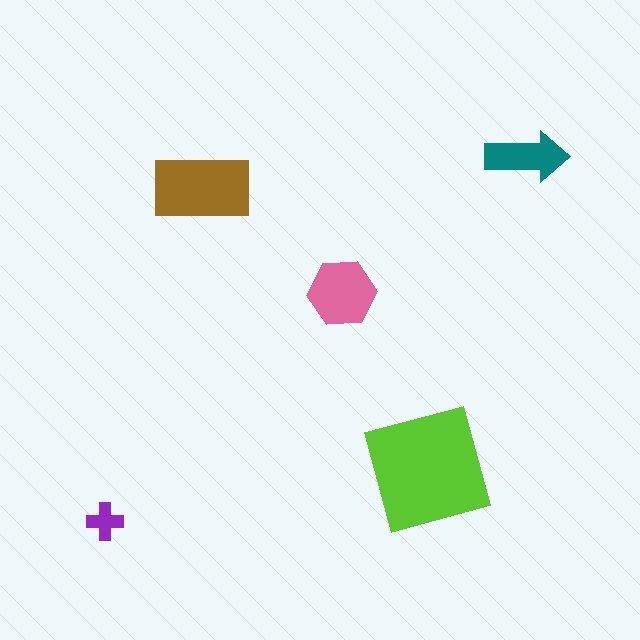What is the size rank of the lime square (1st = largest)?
1st.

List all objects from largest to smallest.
The lime square, the brown rectangle, the pink hexagon, the teal arrow, the purple cross.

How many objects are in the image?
There are 5 objects in the image.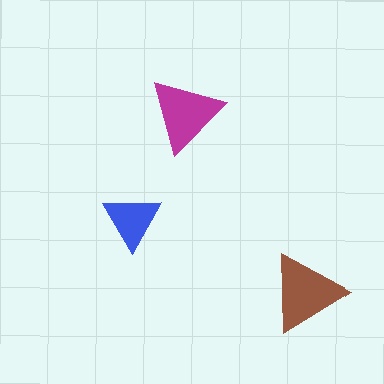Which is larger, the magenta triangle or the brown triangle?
The brown one.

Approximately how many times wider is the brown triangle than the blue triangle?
About 1.5 times wider.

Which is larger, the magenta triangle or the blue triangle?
The magenta one.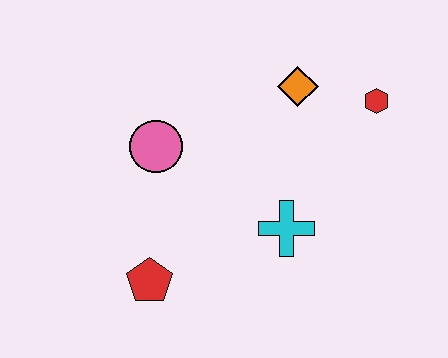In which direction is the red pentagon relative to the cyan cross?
The red pentagon is to the left of the cyan cross.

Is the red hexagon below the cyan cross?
No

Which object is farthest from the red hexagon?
The red pentagon is farthest from the red hexagon.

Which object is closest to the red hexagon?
The orange diamond is closest to the red hexagon.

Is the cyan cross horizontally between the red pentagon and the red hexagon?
Yes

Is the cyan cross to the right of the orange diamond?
No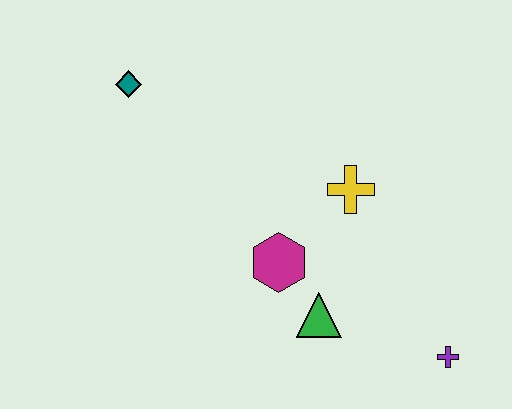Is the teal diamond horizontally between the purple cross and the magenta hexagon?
No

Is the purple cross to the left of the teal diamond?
No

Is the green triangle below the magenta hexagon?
Yes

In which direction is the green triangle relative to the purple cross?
The green triangle is to the left of the purple cross.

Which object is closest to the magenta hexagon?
The green triangle is closest to the magenta hexagon.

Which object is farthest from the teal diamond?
The purple cross is farthest from the teal diamond.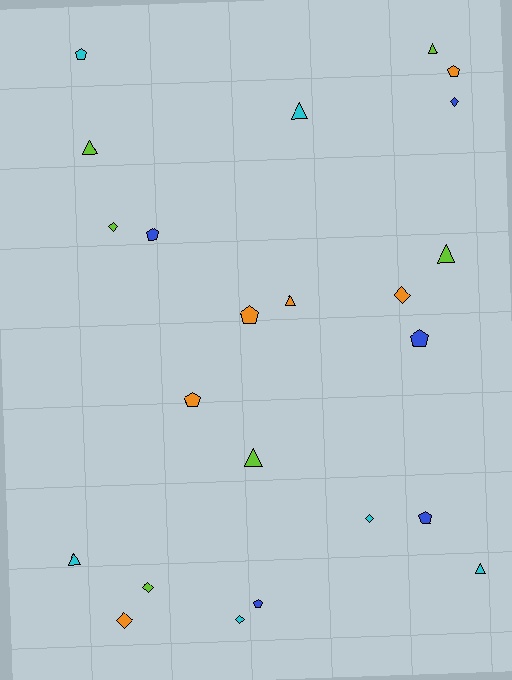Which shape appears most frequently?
Triangle, with 8 objects.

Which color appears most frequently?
Lime, with 6 objects.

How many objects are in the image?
There are 23 objects.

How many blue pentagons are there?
There are 4 blue pentagons.